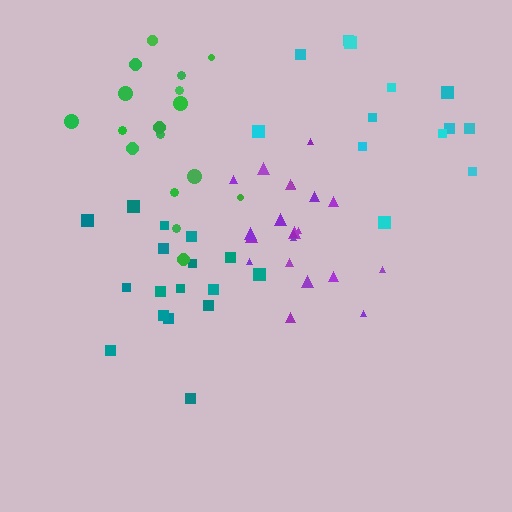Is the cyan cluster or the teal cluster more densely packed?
Teal.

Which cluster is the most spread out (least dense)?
Cyan.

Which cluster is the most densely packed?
Purple.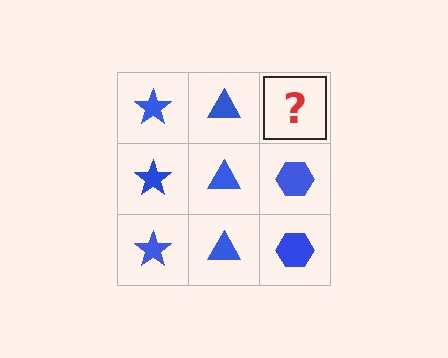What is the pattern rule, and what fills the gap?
The rule is that each column has a consistent shape. The gap should be filled with a blue hexagon.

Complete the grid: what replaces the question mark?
The question mark should be replaced with a blue hexagon.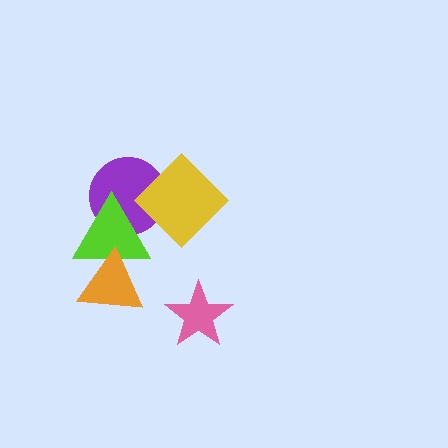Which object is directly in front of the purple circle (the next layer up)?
The lime triangle is directly in front of the purple circle.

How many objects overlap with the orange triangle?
1 object overlaps with the orange triangle.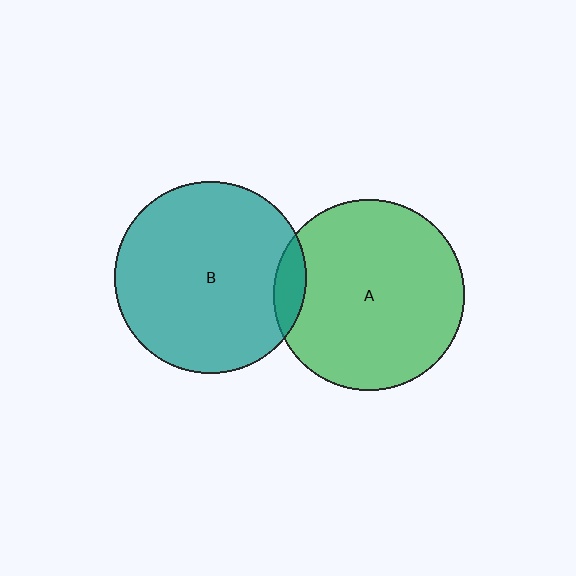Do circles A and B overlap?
Yes.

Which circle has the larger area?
Circle B (teal).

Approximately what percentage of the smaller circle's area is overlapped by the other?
Approximately 10%.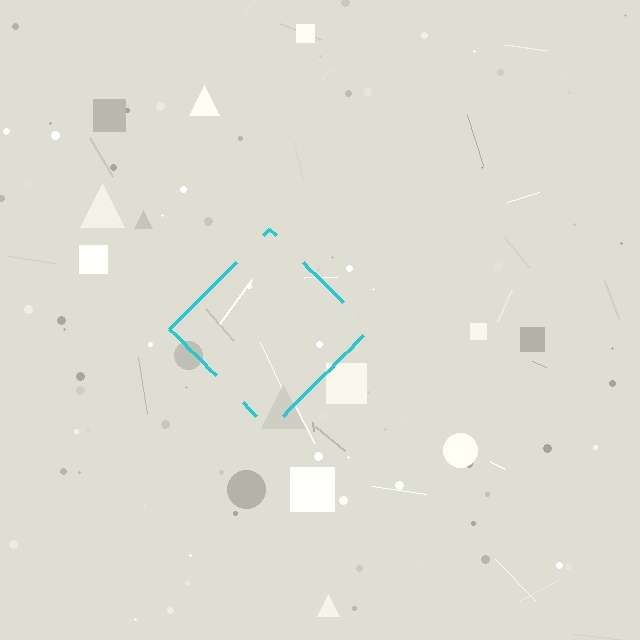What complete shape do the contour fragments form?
The contour fragments form a diamond.